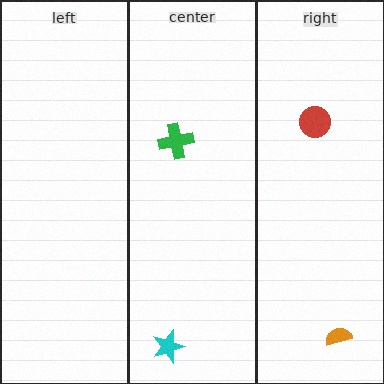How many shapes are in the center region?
2.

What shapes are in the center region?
The cyan star, the green cross.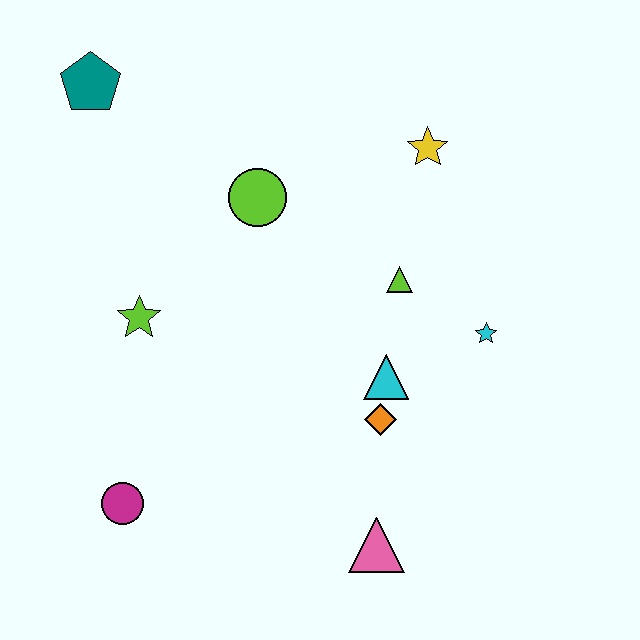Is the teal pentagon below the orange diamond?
No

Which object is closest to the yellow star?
The lime triangle is closest to the yellow star.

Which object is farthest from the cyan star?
The teal pentagon is farthest from the cyan star.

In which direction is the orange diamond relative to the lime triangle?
The orange diamond is below the lime triangle.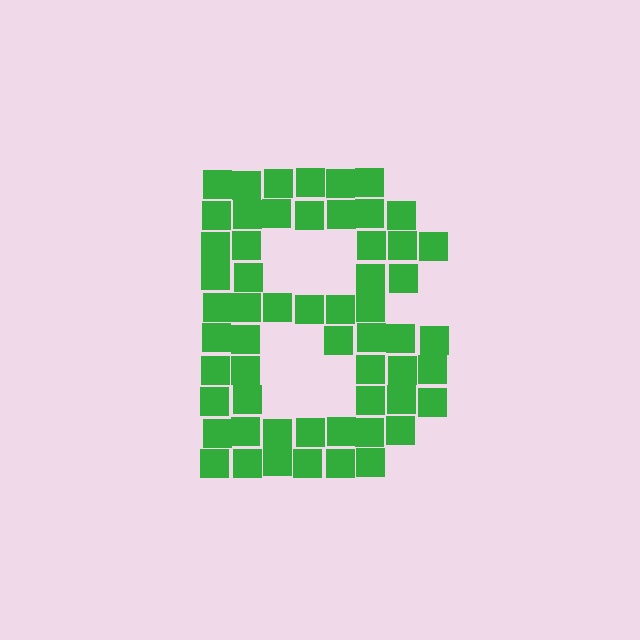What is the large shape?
The large shape is the letter B.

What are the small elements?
The small elements are squares.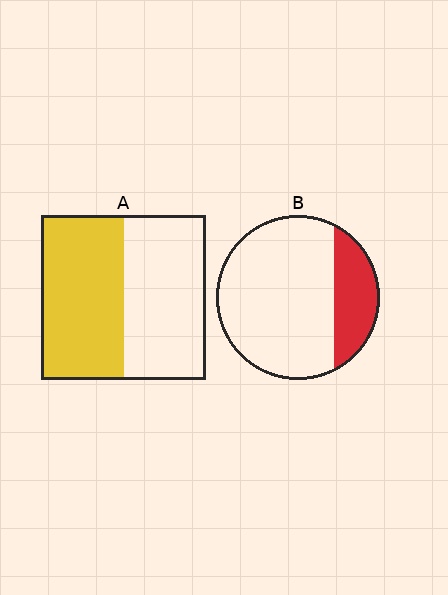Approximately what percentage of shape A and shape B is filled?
A is approximately 50% and B is approximately 25%.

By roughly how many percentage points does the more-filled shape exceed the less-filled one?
By roughly 25 percentage points (A over B).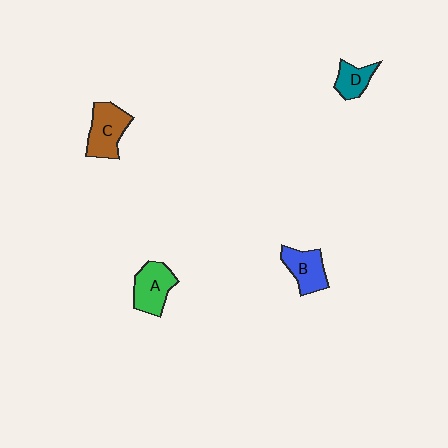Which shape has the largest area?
Shape C (brown).